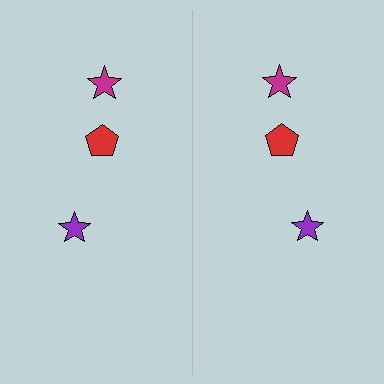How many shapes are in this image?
There are 6 shapes in this image.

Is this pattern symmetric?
Yes, this pattern has bilateral (reflection) symmetry.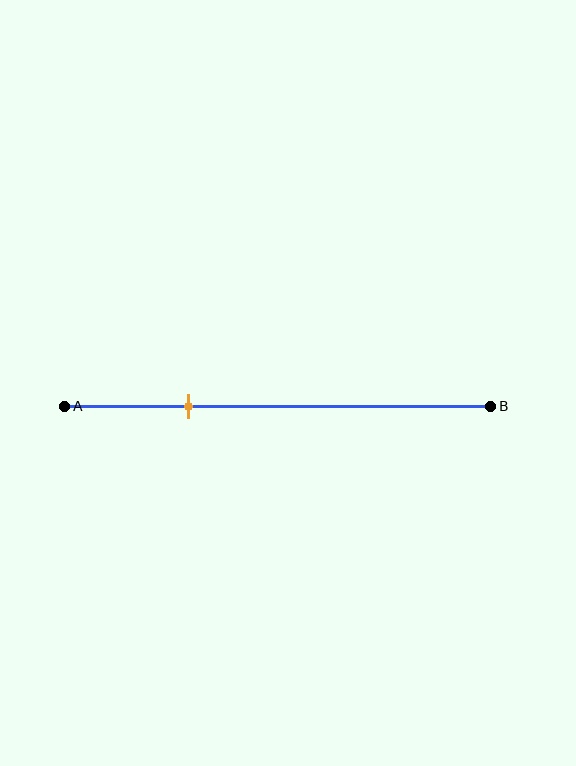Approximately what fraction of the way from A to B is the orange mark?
The orange mark is approximately 30% of the way from A to B.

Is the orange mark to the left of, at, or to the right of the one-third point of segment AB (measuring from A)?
The orange mark is to the left of the one-third point of segment AB.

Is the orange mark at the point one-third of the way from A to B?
No, the mark is at about 30% from A, not at the 33% one-third point.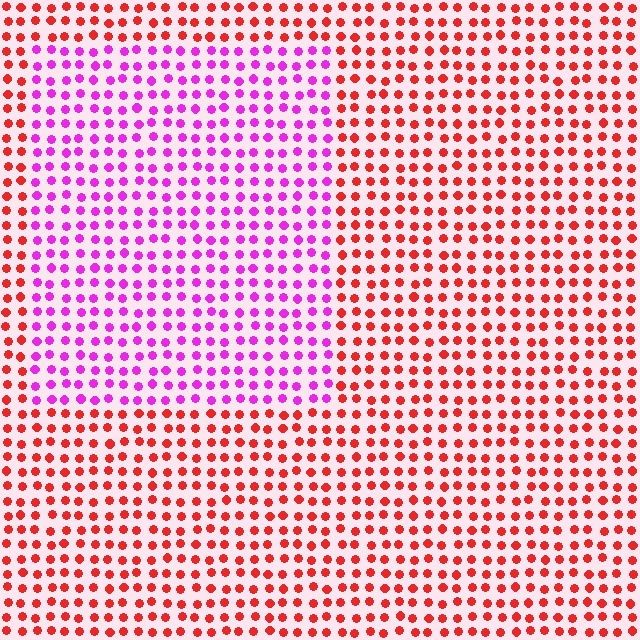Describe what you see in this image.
The image is filled with small red elements in a uniform arrangement. A rectangle-shaped region is visible where the elements are tinted to a slightly different hue, forming a subtle color boundary.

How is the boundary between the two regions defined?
The boundary is defined purely by a slight shift in hue (about 58 degrees). Spacing, size, and orientation are identical on both sides.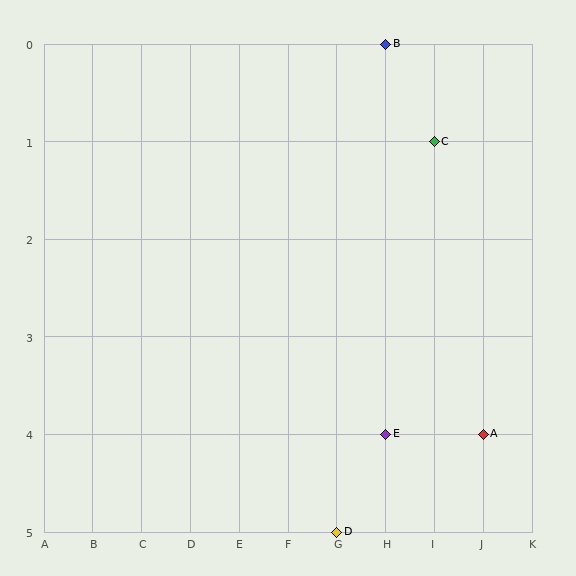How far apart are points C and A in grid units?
Points C and A are 1 column and 3 rows apart (about 3.2 grid units diagonally).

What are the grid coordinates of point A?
Point A is at grid coordinates (J, 4).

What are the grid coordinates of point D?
Point D is at grid coordinates (G, 5).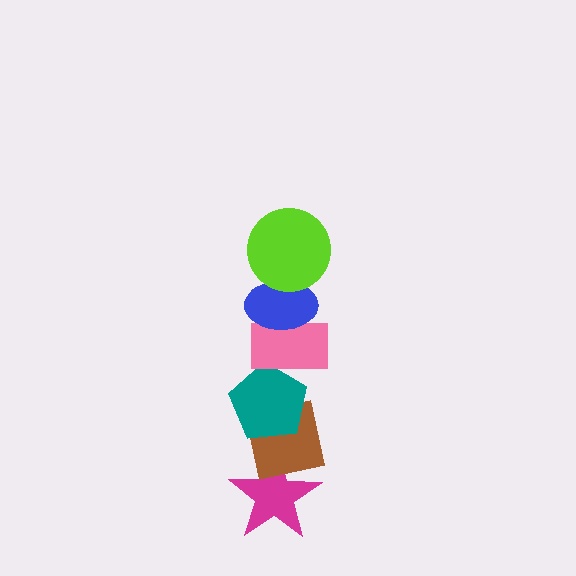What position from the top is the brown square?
The brown square is 5th from the top.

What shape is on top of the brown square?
The teal pentagon is on top of the brown square.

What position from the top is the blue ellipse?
The blue ellipse is 2nd from the top.